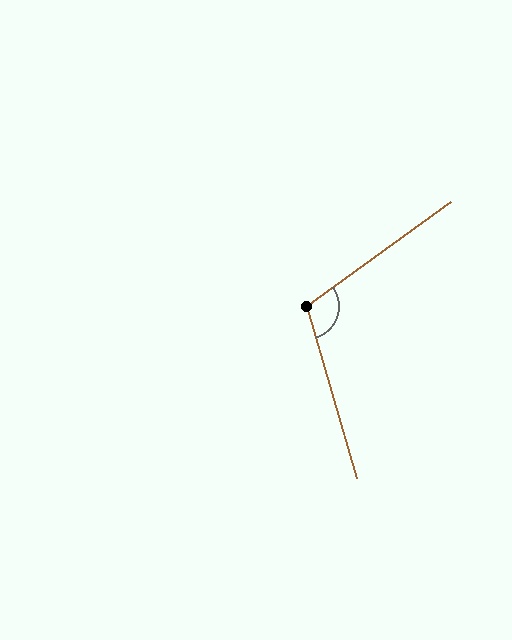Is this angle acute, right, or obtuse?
It is obtuse.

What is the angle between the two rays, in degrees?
Approximately 110 degrees.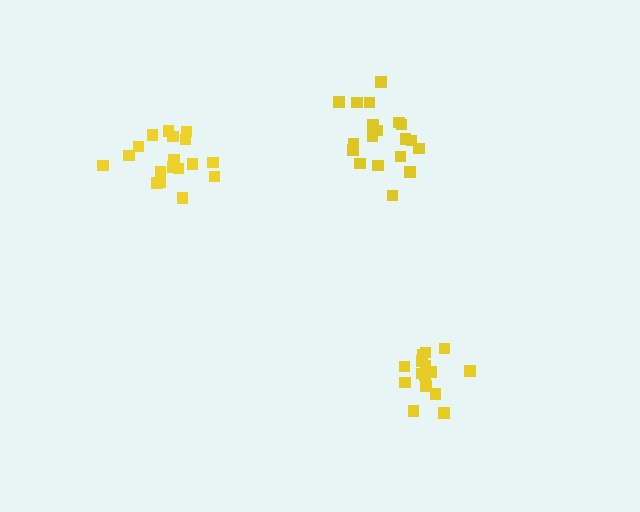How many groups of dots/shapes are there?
There are 3 groups.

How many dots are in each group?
Group 1: 19 dots, Group 2: 20 dots, Group 3: 15 dots (54 total).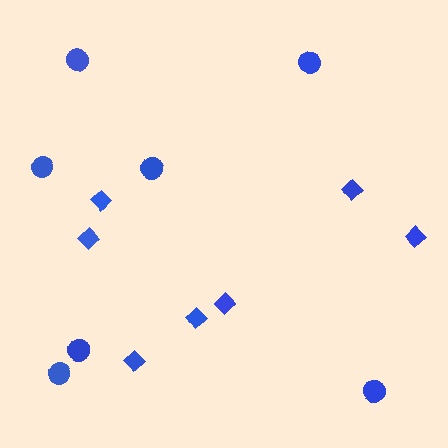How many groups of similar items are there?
There are 2 groups: one group of circles (7) and one group of diamonds (7).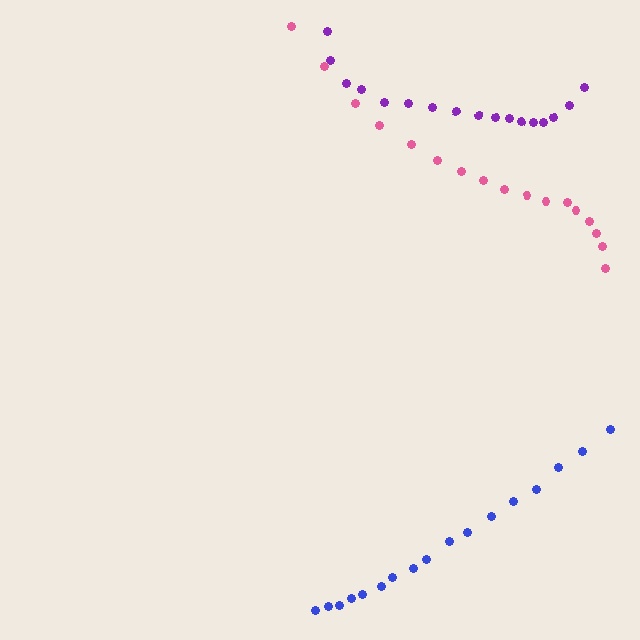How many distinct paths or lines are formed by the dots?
There are 3 distinct paths.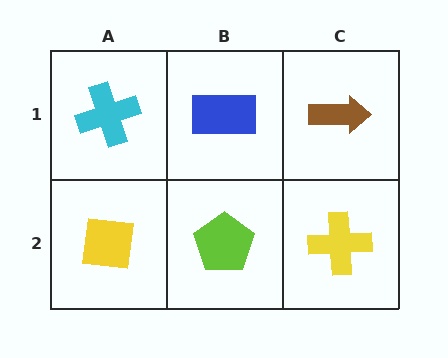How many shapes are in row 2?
3 shapes.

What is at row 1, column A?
A cyan cross.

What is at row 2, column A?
A yellow square.